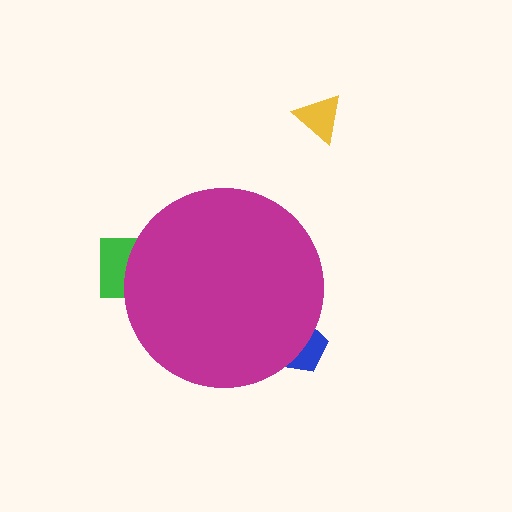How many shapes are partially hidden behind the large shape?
2 shapes are partially hidden.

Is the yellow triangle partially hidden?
No, the yellow triangle is fully visible.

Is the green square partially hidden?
Yes, the green square is partially hidden behind the magenta circle.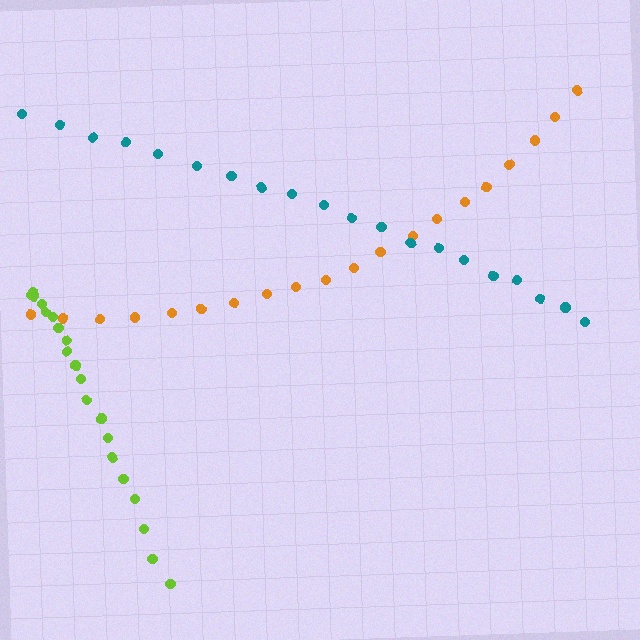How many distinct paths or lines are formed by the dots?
There are 3 distinct paths.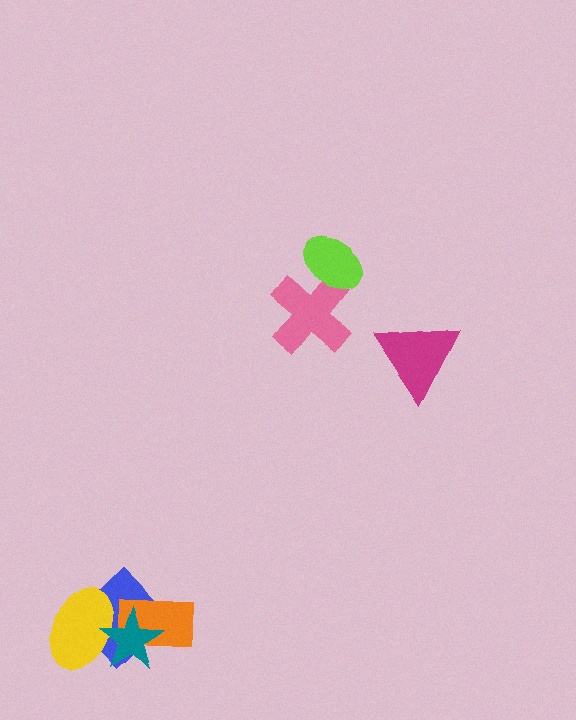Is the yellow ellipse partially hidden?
Yes, it is partially covered by another shape.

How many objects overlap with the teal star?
3 objects overlap with the teal star.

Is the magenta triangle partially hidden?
No, no other shape covers it.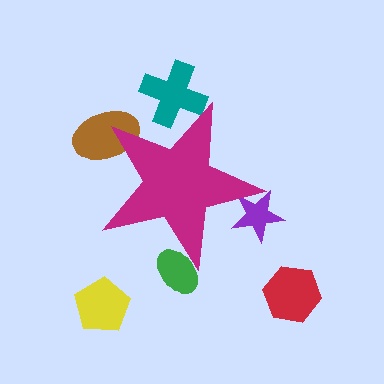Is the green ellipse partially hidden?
Yes, the green ellipse is partially hidden behind the magenta star.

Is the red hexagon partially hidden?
No, the red hexagon is fully visible.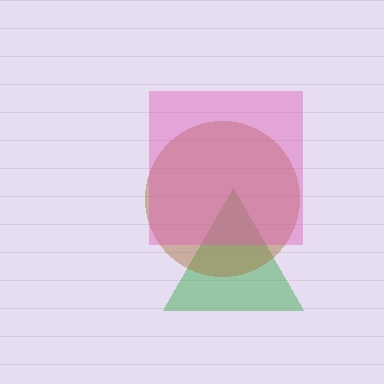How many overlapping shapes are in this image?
There are 3 overlapping shapes in the image.